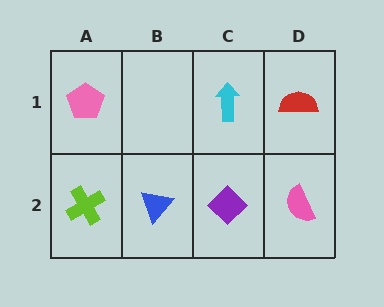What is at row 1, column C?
A cyan arrow.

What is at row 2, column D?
A pink semicircle.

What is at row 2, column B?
A blue triangle.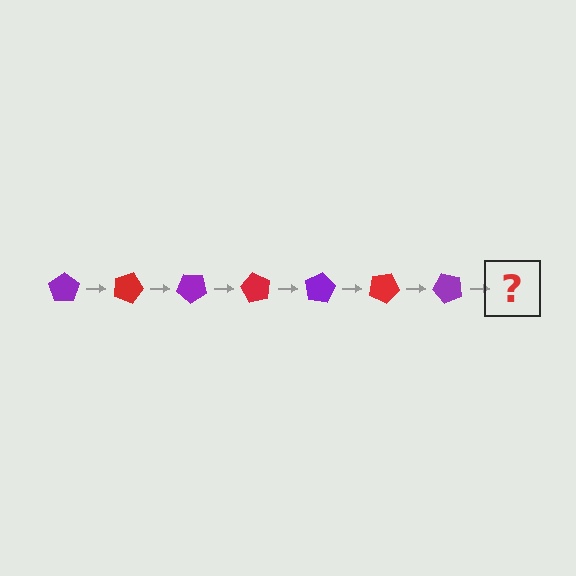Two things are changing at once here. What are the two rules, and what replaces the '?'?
The two rules are that it rotates 20 degrees each step and the color cycles through purple and red. The '?' should be a red pentagon, rotated 140 degrees from the start.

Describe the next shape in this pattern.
It should be a red pentagon, rotated 140 degrees from the start.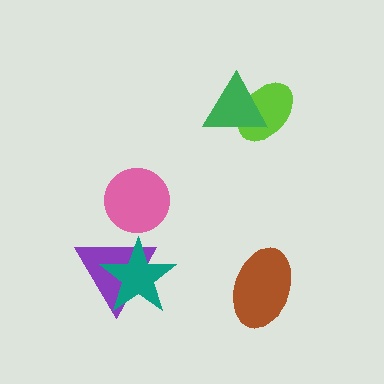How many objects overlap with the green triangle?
1 object overlaps with the green triangle.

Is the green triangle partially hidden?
No, no other shape covers it.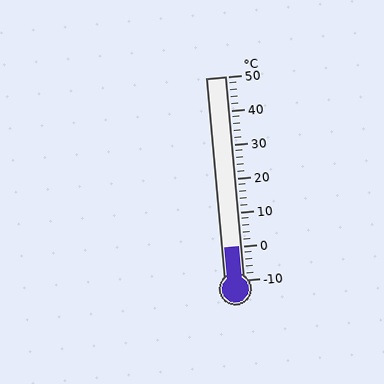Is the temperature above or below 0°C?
The temperature is at 0°C.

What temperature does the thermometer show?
The thermometer shows approximately 0°C.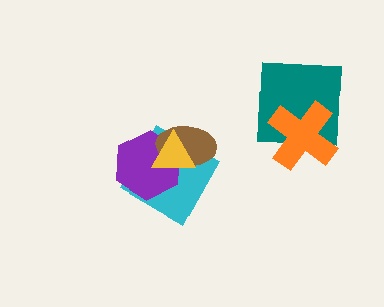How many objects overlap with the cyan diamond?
3 objects overlap with the cyan diamond.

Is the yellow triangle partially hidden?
No, no other shape covers it.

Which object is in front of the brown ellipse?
The yellow triangle is in front of the brown ellipse.